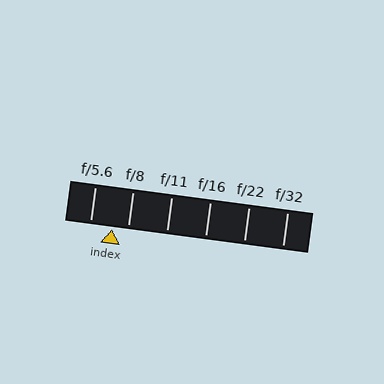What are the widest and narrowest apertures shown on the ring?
The widest aperture shown is f/5.6 and the narrowest is f/32.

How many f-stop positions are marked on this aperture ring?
There are 6 f-stop positions marked.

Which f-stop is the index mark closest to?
The index mark is closest to f/8.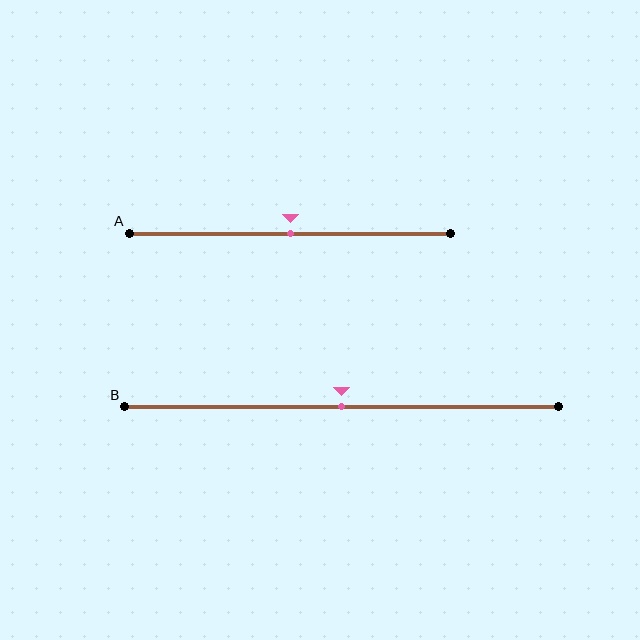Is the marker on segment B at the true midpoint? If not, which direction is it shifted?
Yes, the marker on segment B is at the true midpoint.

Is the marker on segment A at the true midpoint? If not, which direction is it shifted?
Yes, the marker on segment A is at the true midpoint.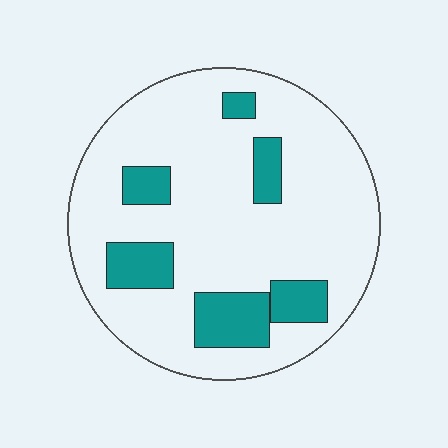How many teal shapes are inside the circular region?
6.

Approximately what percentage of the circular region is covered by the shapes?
Approximately 20%.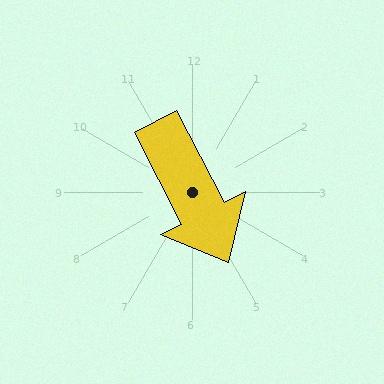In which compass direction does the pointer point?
Southeast.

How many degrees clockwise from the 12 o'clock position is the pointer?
Approximately 153 degrees.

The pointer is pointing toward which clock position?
Roughly 5 o'clock.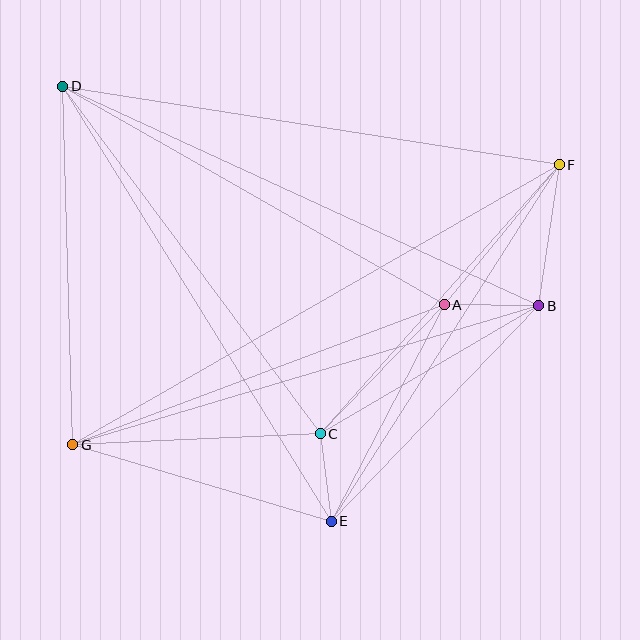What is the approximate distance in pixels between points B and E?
The distance between B and E is approximately 299 pixels.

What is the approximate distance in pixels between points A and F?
The distance between A and F is approximately 182 pixels.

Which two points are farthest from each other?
Points F and G are farthest from each other.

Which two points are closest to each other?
Points C and E are closest to each other.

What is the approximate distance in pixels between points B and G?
The distance between B and G is approximately 486 pixels.